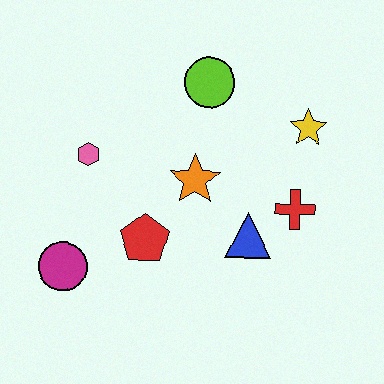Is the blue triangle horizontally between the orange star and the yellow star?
Yes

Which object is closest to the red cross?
The blue triangle is closest to the red cross.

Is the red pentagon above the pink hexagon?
No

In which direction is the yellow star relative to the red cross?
The yellow star is above the red cross.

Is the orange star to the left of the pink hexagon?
No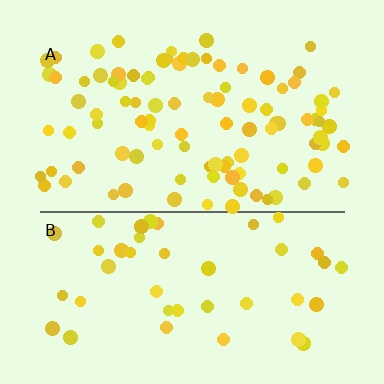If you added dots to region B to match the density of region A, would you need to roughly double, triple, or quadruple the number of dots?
Approximately double.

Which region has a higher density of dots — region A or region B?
A (the top).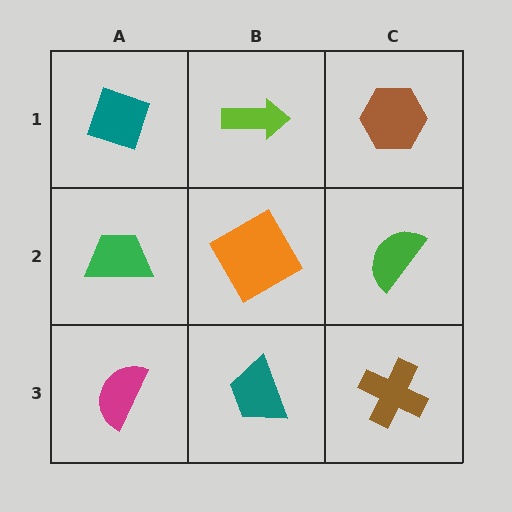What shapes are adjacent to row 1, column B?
An orange square (row 2, column B), a teal diamond (row 1, column A), a brown hexagon (row 1, column C).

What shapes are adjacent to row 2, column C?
A brown hexagon (row 1, column C), a brown cross (row 3, column C), an orange square (row 2, column B).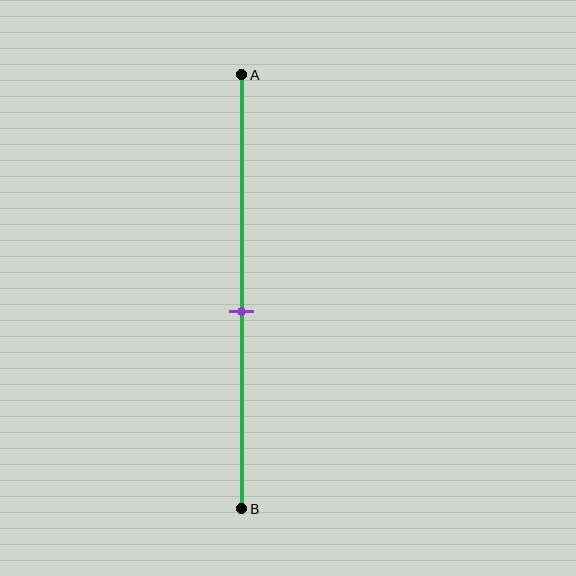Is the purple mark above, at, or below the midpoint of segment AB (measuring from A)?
The purple mark is below the midpoint of segment AB.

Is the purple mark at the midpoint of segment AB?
No, the mark is at about 55% from A, not at the 50% midpoint.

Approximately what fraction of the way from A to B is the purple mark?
The purple mark is approximately 55% of the way from A to B.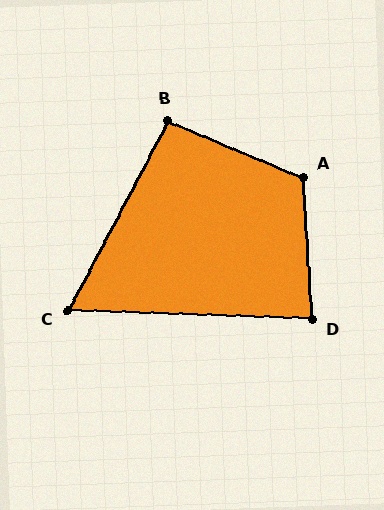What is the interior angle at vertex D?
Approximately 85 degrees (acute).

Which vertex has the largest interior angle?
A, at approximately 116 degrees.